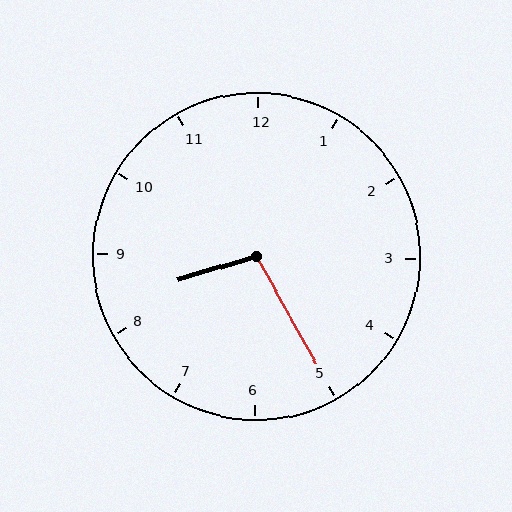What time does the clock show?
8:25.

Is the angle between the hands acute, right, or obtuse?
It is obtuse.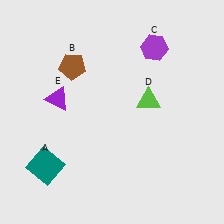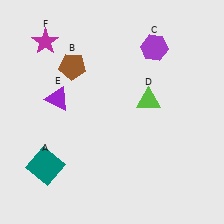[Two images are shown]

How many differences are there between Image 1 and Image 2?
There is 1 difference between the two images.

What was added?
A magenta star (F) was added in Image 2.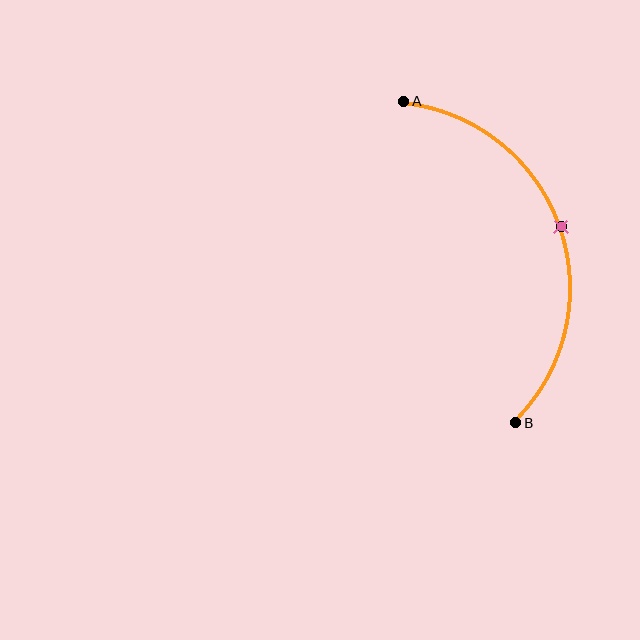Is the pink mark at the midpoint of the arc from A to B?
Yes. The pink mark lies on the arc at equal arc-length from both A and B — it is the arc midpoint.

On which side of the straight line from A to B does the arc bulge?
The arc bulges to the right of the straight line connecting A and B.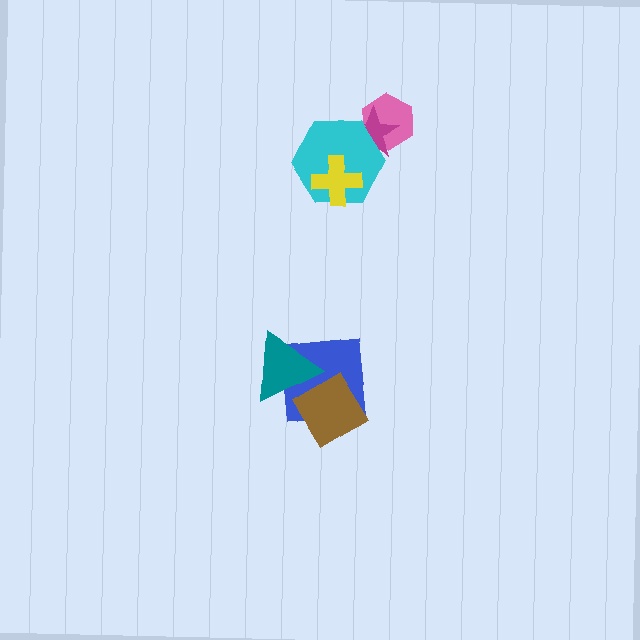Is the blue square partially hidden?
Yes, it is partially covered by another shape.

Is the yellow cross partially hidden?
No, no other shape covers it.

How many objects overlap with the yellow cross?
1 object overlaps with the yellow cross.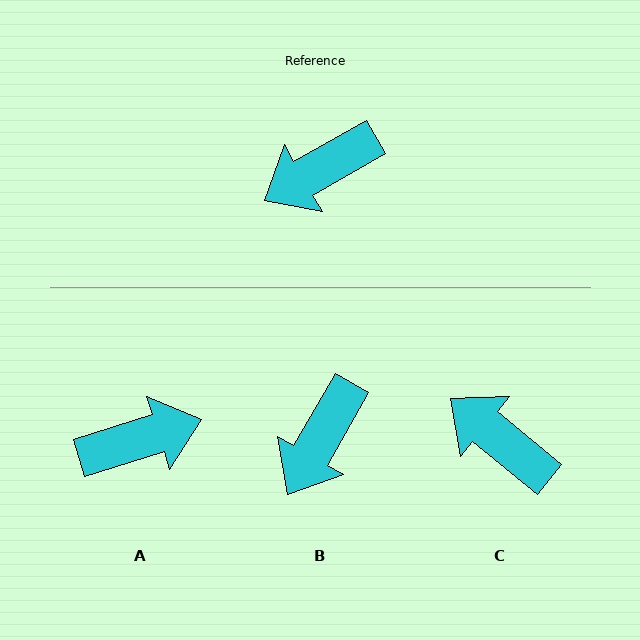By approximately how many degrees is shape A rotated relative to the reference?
Approximately 168 degrees counter-clockwise.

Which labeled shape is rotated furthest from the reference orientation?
A, about 168 degrees away.